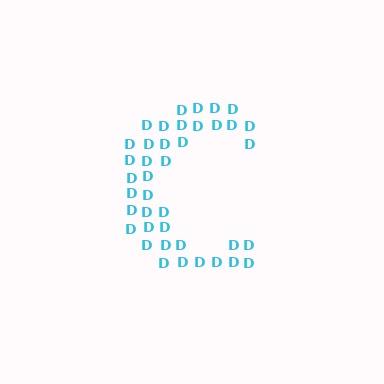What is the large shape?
The large shape is the letter C.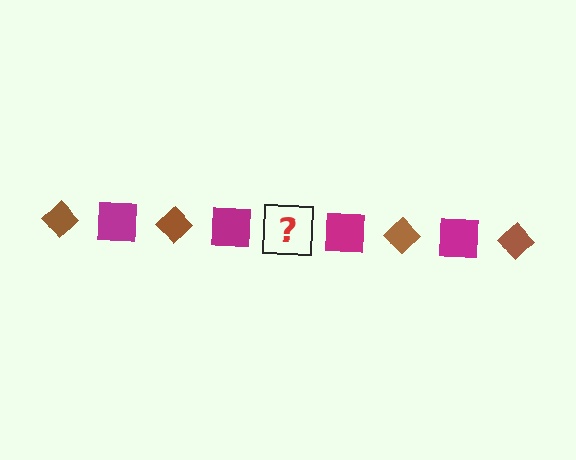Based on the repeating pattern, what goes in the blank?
The blank should be a brown diamond.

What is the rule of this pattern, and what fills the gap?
The rule is that the pattern alternates between brown diamond and magenta square. The gap should be filled with a brown diamond.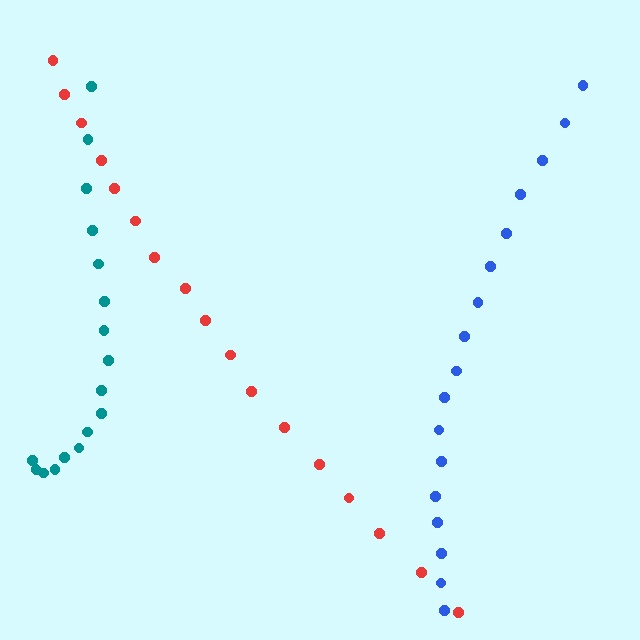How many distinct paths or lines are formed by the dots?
There are 3 distinct paths.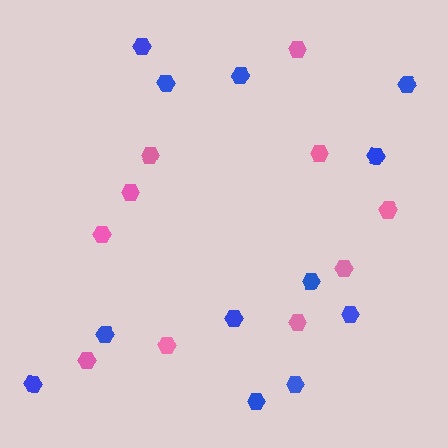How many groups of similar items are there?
There are 2 groups: one group of blue hexagons (12) and one group of pink hexagons (10).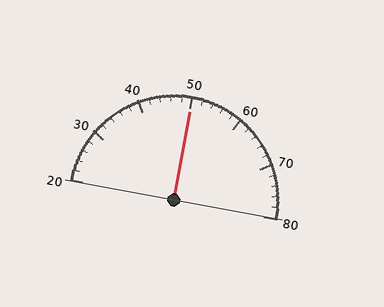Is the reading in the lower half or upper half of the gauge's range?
The reading is in the upper half of the range (20 to 80).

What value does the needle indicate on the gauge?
The needle indicates approximately 50.